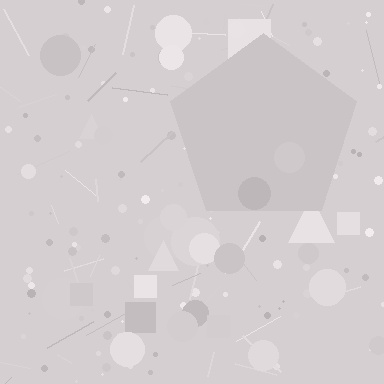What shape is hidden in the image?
A pentagon is hidden in the image.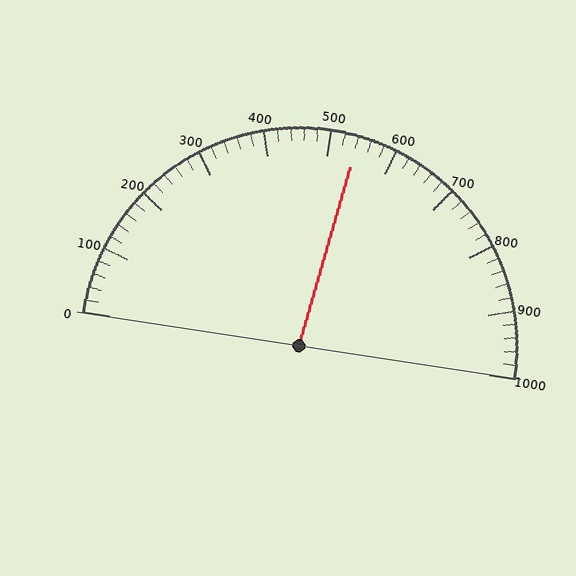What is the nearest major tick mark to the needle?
The nearest major tick mark is 500.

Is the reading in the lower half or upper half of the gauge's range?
The reading is in the upper half of the range (0 to 1000).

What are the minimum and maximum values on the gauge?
The gauge ranges from 0 to 1000.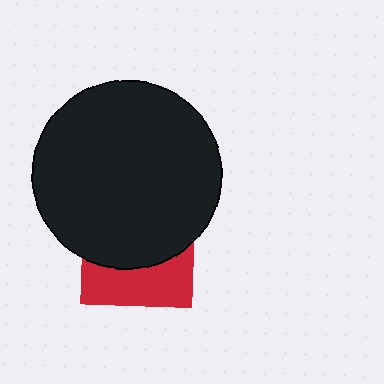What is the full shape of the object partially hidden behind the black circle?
The partially hidden object is a red square.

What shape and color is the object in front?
The object in front is a black circle.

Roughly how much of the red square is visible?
A small part of it is visible (roughly 38%).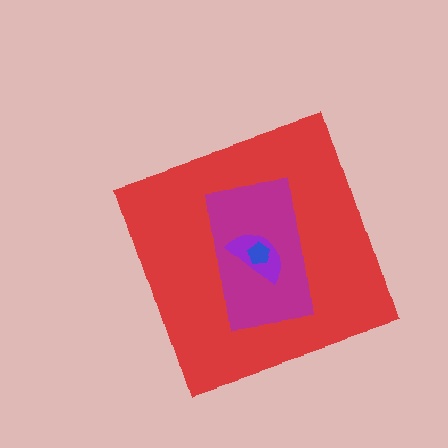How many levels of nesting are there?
4.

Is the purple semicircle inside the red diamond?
Yes.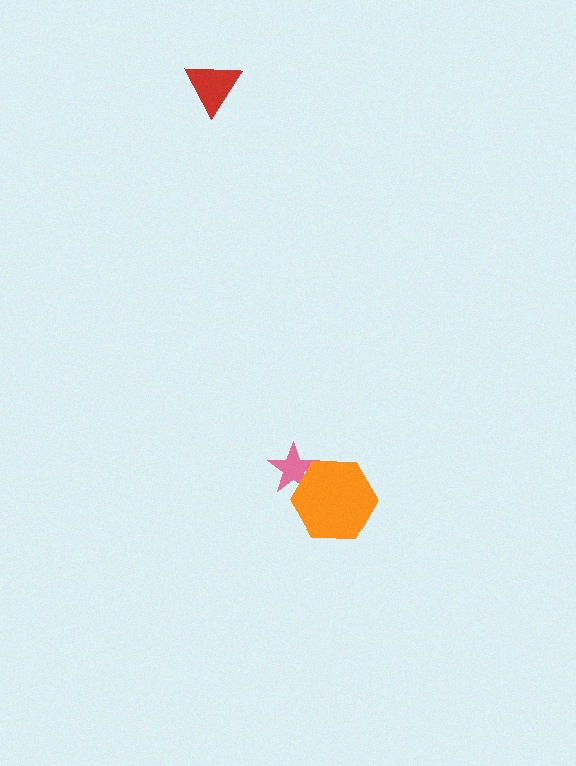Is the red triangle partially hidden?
No, no other shape covers it.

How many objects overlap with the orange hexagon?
1 object overlaps with the orange hexagon.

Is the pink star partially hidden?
Yes, it is partially covered by another shape.